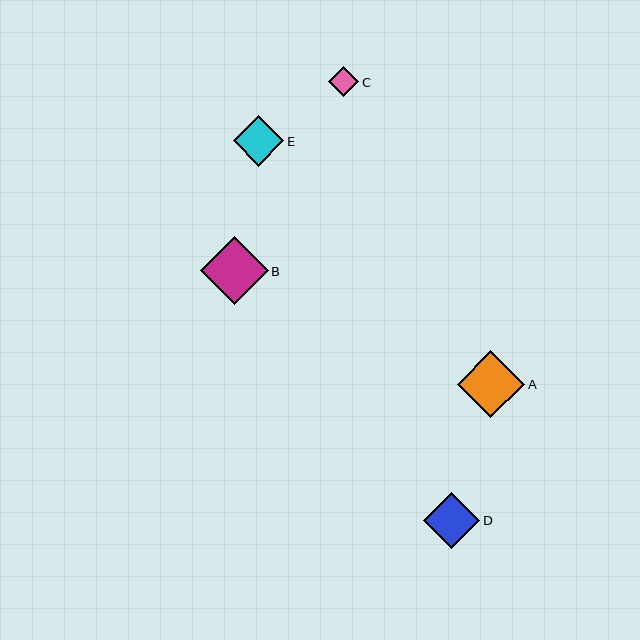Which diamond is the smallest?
Diamond C is the smallest with a size of approximately 30 pixels.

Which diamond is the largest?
Diamond B is the largest with a size of approximately 68 pixels.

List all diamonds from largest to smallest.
From largest to smallest: B, A, D, E, C.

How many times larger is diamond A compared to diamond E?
Diamond A is approximately 1.3 times the size of diamond E.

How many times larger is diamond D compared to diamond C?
Diamond D is approximately 1.9 times the size of diamond C.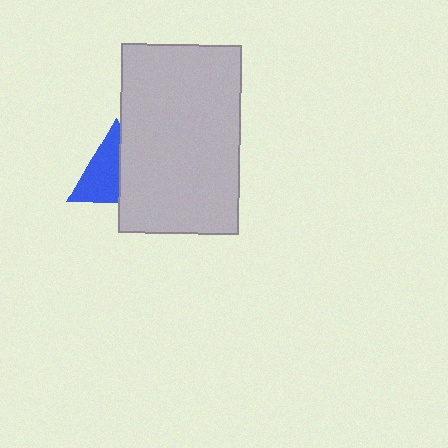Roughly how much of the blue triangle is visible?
About half of it is visible (roughly 55%).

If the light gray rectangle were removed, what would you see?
You would see the complete blue triangle.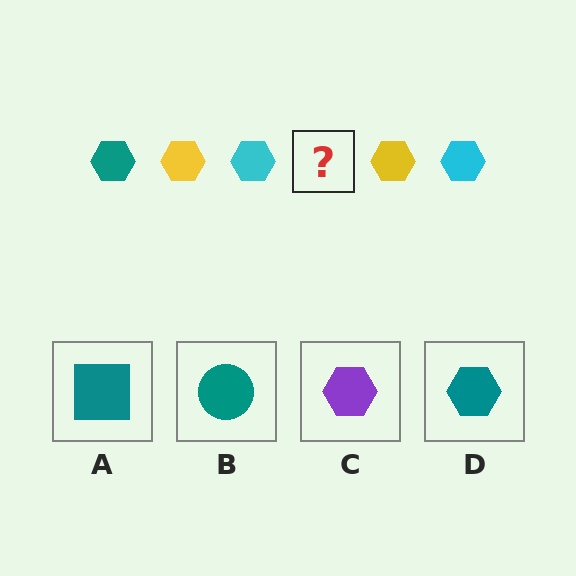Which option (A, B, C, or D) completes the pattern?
D.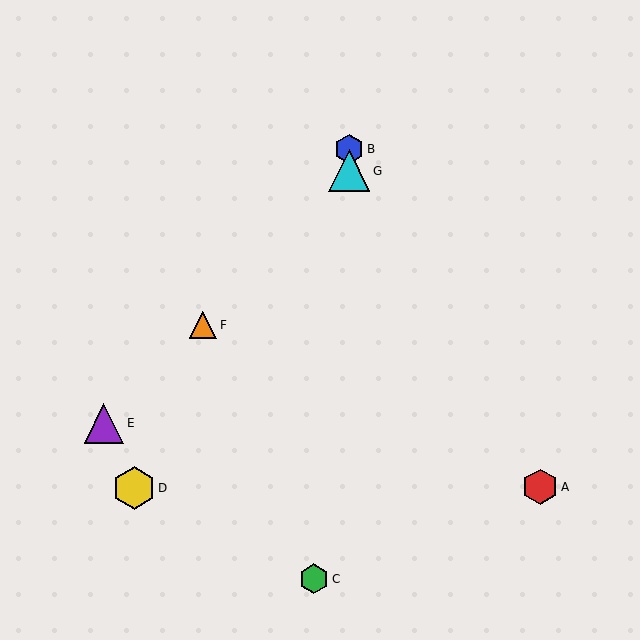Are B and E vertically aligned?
No, B is at x≈349 and E is at x≈104.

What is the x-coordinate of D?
Object D is at x≈134.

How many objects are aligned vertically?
2 objects (B, G) are aligned vertically.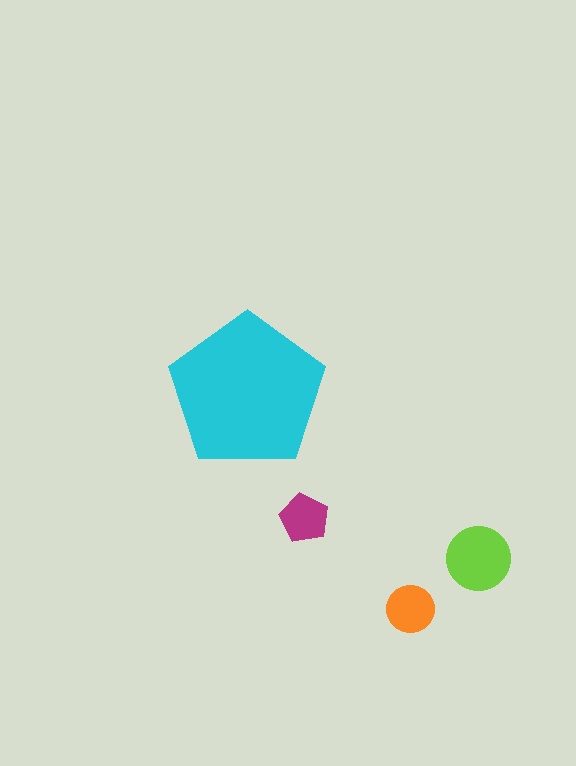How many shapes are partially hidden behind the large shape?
0 shapes are partially hidden.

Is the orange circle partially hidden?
No, the orange circle is fully visible.